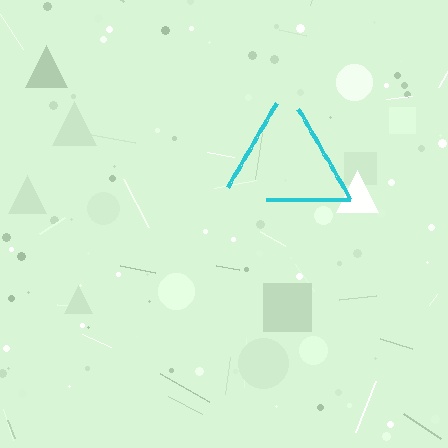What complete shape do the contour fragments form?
The contour fragments form a triangle.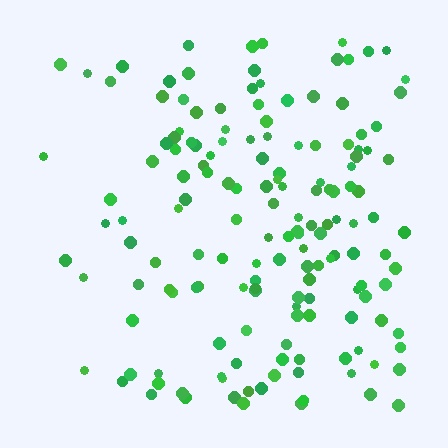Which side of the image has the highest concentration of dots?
The right.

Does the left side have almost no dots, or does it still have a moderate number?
Still a moderate number, just noticeably fewer than the right.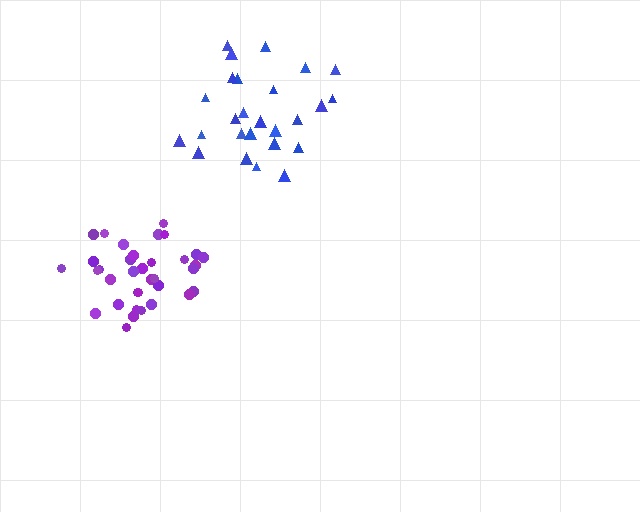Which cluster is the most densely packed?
Purple.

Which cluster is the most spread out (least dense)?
Blue.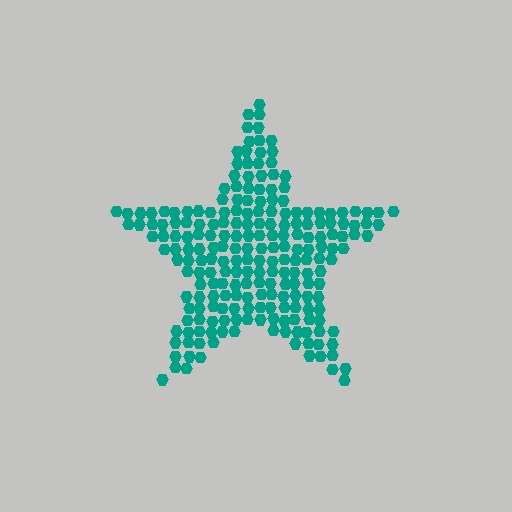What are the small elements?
The small elements are hexagons.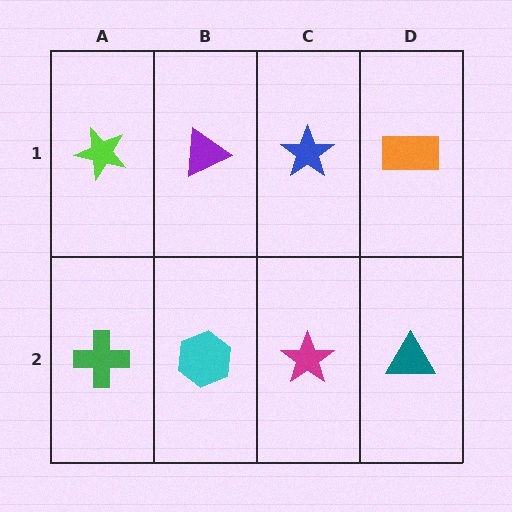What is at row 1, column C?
A blue star.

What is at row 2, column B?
A cyan hexagon.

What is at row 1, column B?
A purple triangle.